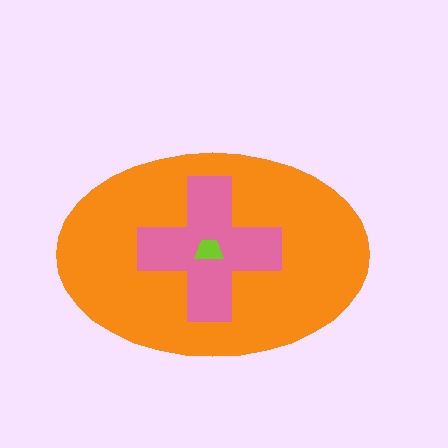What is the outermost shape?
The orange ellipse.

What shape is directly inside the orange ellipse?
The pink cross.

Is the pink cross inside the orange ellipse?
Yes.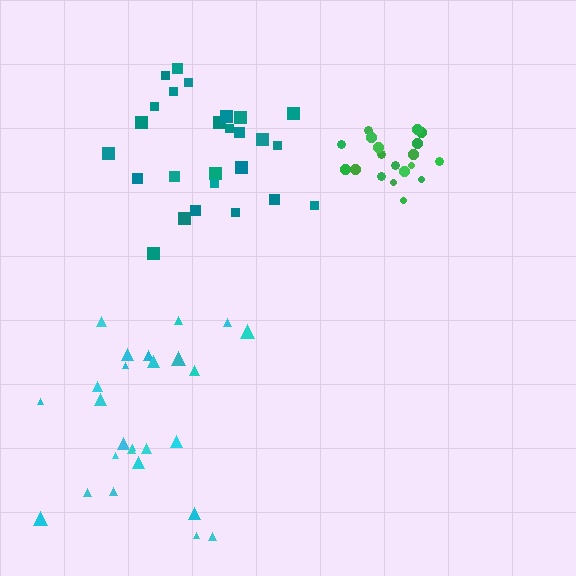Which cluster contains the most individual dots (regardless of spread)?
Teal (26).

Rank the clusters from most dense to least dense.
green, teal, cyan.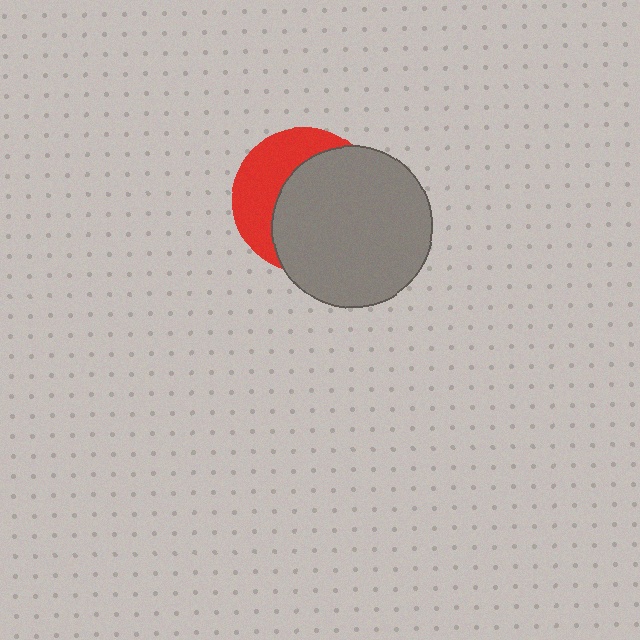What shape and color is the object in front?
The object in front is a gray circle.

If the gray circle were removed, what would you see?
You would see the complete red circle.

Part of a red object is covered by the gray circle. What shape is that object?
It is a circle.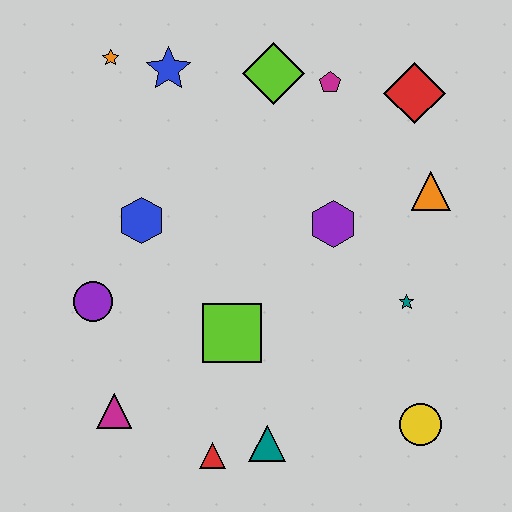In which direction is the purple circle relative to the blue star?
The purple circle is below the blue star.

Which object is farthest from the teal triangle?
The orange star is farthest from the teal triangle.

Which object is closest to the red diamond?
The magenta pentagon is closest to the red diamond.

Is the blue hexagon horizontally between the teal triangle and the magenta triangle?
Yes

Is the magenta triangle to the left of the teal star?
Yes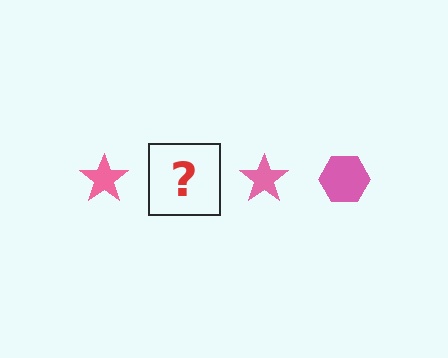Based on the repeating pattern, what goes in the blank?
The blank should be a pink hexagon.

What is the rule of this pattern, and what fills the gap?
The rule is that the pattern cycles through star, hexagon shapes in pink. The gap should be filled with a pink hexagon.